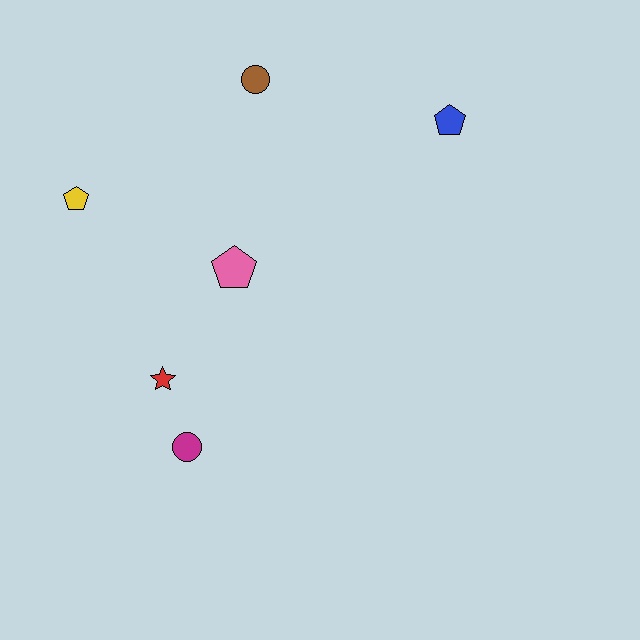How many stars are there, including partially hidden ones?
There is 1 star.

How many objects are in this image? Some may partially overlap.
There are 6 objects.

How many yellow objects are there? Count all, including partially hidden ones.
There is 1 yellow object.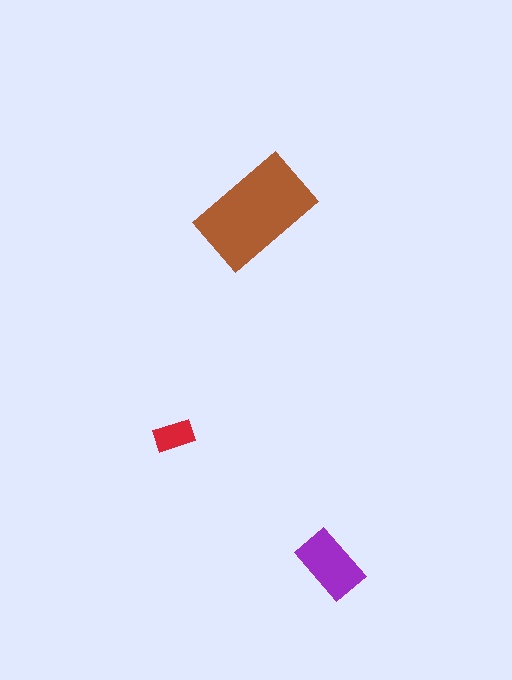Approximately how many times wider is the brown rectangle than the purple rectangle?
About 1.5 times wider.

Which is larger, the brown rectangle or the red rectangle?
The brown one.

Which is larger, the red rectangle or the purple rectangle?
The purple one.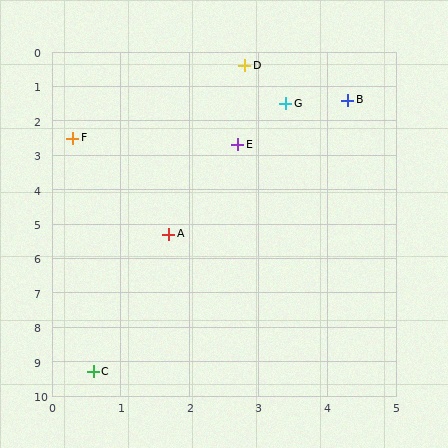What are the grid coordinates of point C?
Point C is at approximately (0.6, 9.3).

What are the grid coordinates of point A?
Point A is at approximately (1.7, 5.3).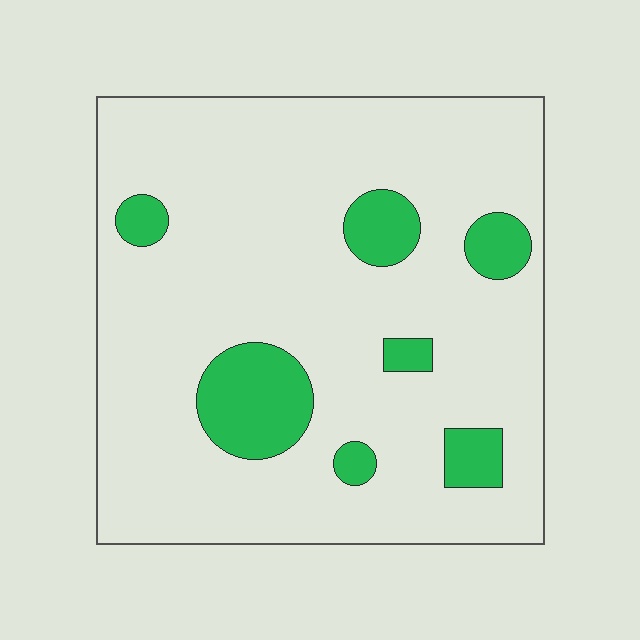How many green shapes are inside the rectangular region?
7.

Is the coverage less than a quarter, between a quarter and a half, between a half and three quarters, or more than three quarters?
Less than a quarter.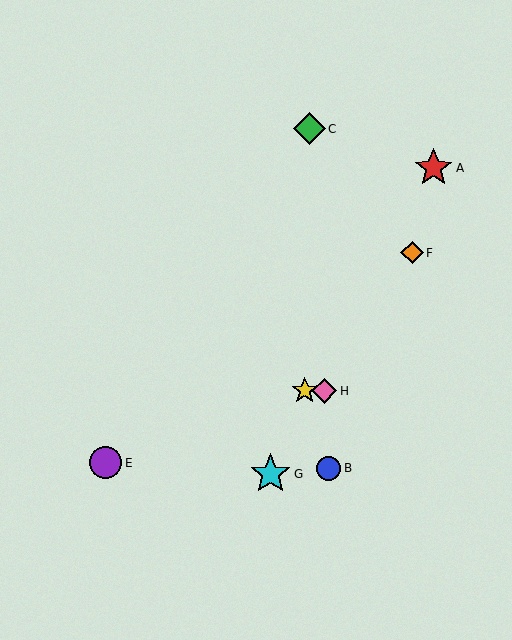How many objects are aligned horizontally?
2 objects (D, H) are aligned horizontally.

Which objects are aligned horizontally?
Objects D, H are aligned horizontally.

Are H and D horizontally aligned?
Yes, both are at y≈391.